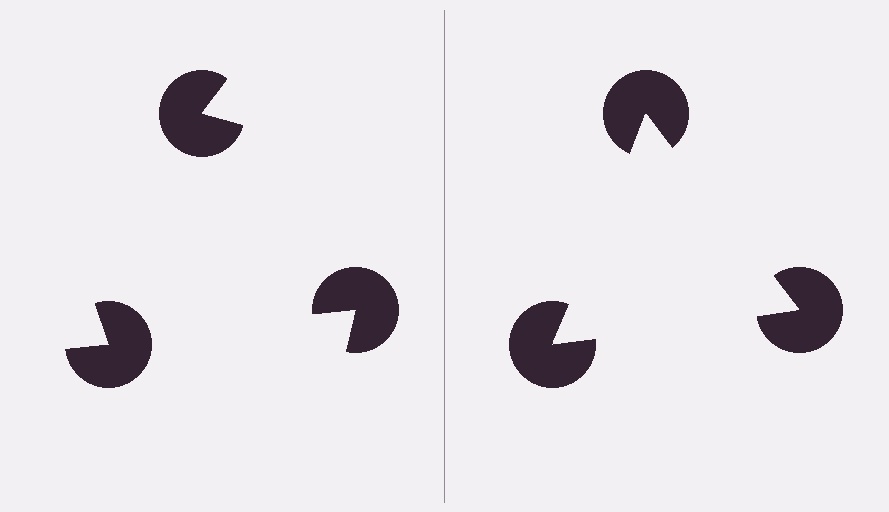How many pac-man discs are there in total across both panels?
6 — 3 on each side.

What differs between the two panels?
The pac-man discs are positioned identically on both sides; only the wedge orientations differ. On the right they align to a triangle; on the left they are misaligned.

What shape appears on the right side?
An illusory triangle.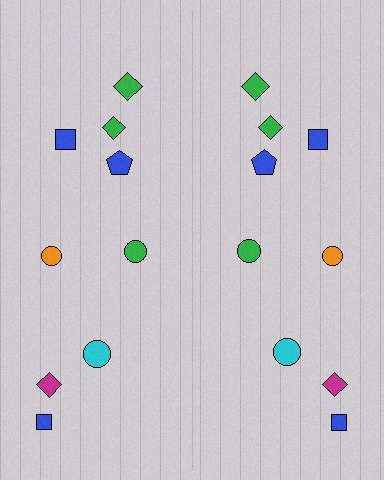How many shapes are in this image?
There are 18 shapes in this image.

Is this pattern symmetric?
Yes, this pattern has bilateral (reflection) symmetry.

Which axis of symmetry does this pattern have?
The pattern has a vertical axis of symmetry running through the center of the image.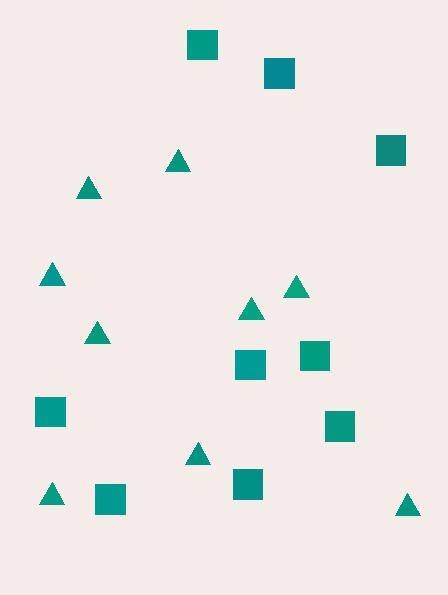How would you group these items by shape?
There are 2 groups: one group of triangles (9) and one group of squares (9).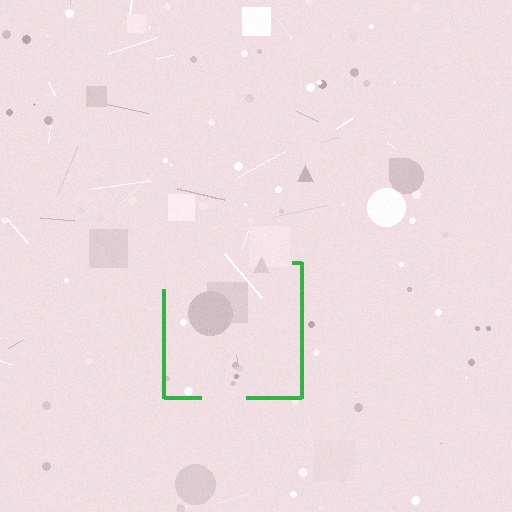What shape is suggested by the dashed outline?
The dashed outline suggests a square.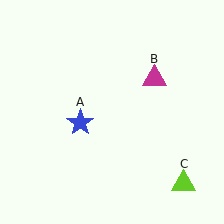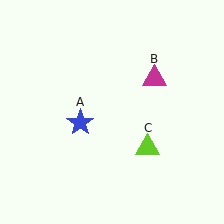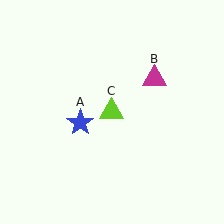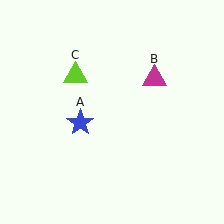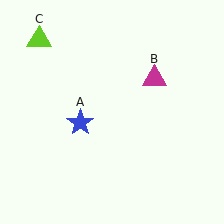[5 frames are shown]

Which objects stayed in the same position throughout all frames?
Blue star (object A) and magenta triangle (object B) remained stationary.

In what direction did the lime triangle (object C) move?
The lime triangle (object C) moved up and to the left.